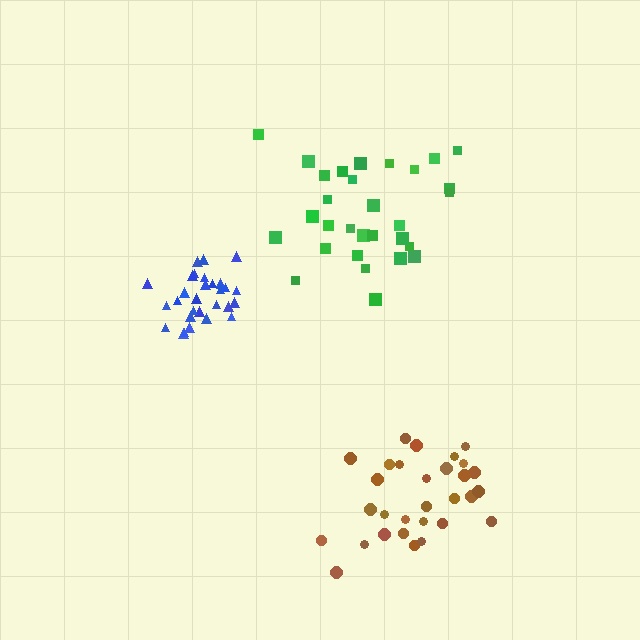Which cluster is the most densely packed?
Blue.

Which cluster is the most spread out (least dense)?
Green.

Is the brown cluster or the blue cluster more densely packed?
Blue.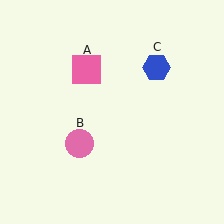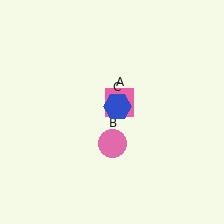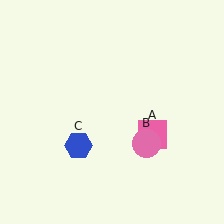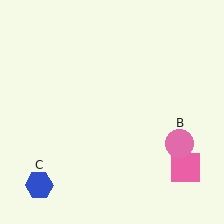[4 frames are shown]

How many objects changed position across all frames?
3 objects changed position: pink square (object A), pink circle (object B), blue hexagon (object C).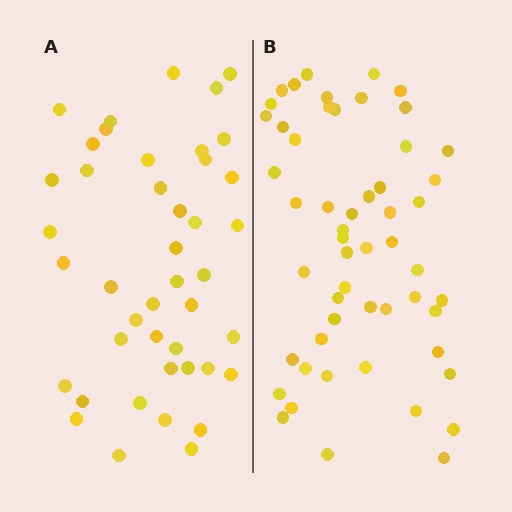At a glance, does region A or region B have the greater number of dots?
Region B (the right region) has more dots.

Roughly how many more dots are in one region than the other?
Region B has roughly 12 or so more dots than region A.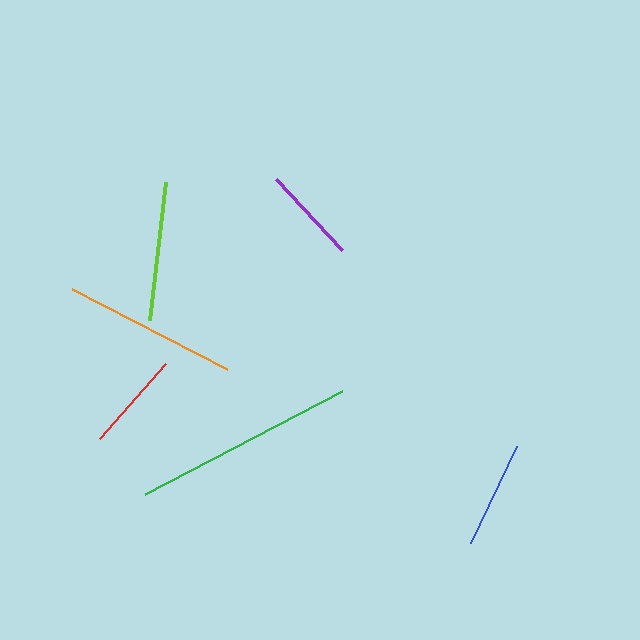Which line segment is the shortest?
The purple line is the shortest at approximately 97 pixels.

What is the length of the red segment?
The red segment is approximately 100 pixels long.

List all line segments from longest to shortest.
From longest to shortest: green, orange, lime, blue, red, purple.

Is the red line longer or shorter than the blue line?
The blue line is longer than the red line.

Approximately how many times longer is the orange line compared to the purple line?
The orange line is approximately 1.8 times the length of the purple line.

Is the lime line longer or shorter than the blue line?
The lime line is longer than the blue line.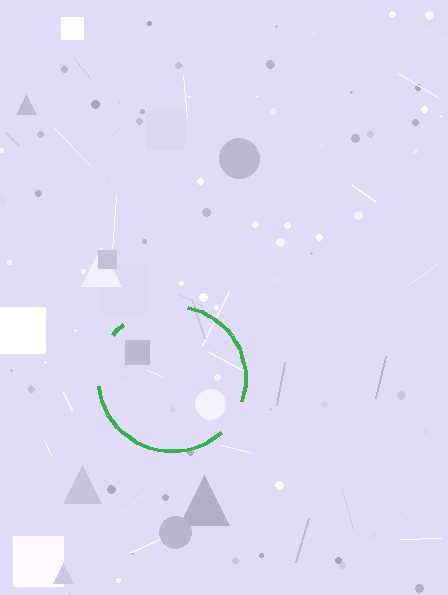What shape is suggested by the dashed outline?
The dashed outline suggests a circle.